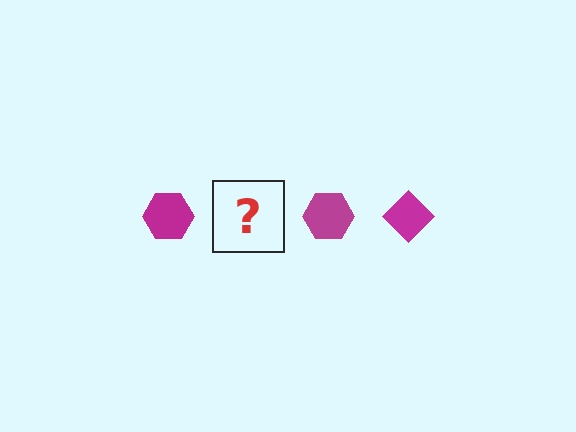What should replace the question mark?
The question mark should be replaced with a magenta diamond.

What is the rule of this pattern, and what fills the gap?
The rule is that the pattern cycles through hexagon, diamond shapes in magenta. The gap should be filled with a magenta diamond.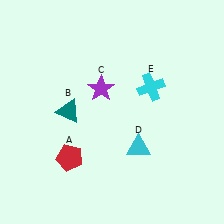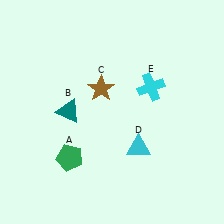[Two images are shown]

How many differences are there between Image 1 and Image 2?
There are 2 differences between the two images.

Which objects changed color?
A changed from red to green. C changed from purple to brown.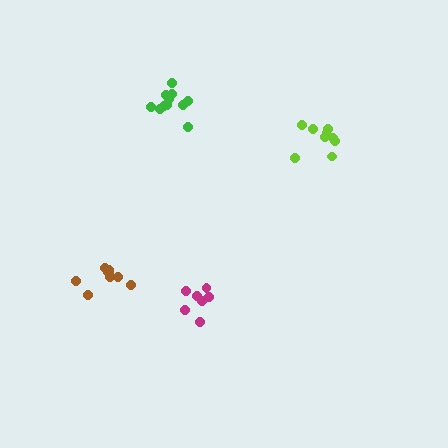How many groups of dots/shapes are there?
There are 4 groups.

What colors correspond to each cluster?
The clusters are colored: green, lime, magenta, brown.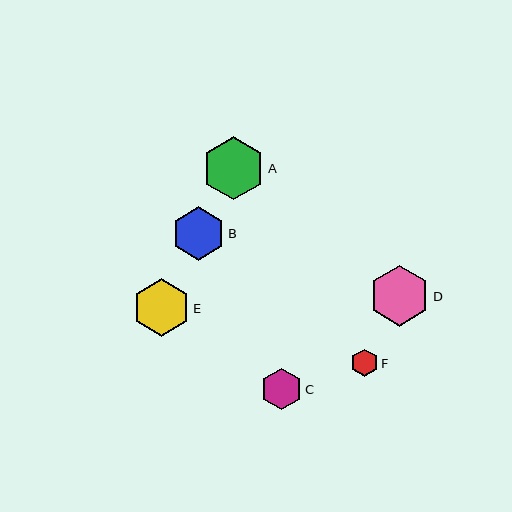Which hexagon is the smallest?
Hexagon F is the smallest with a size of approximately 27 pixels.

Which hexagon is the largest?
Hexagon A is the largest with a size of approximately 63 pixels.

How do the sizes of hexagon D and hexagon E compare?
Hexagon D and hexagon E are approximately the same size.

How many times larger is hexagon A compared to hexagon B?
Hexagon A is approximately 1.2 times the size of hexagon B.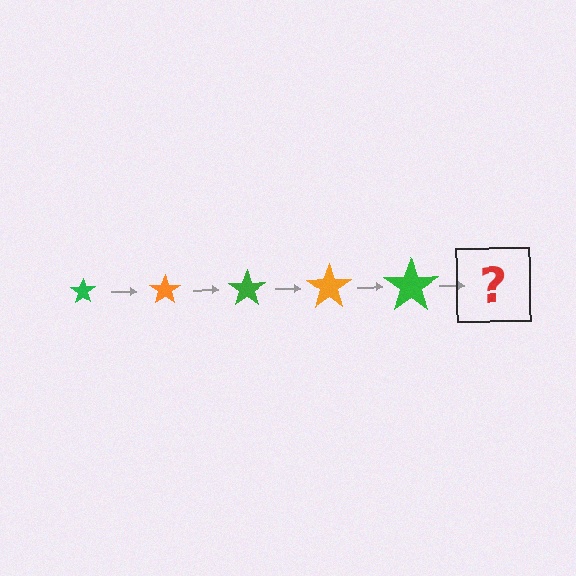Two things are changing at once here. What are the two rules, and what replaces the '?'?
The two rules are that the star grows larger each step and the color cycles through green and orange. The '?' should be an orange star, larger than the previous one.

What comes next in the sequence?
The next element should be an orange star, larger than the previous one.